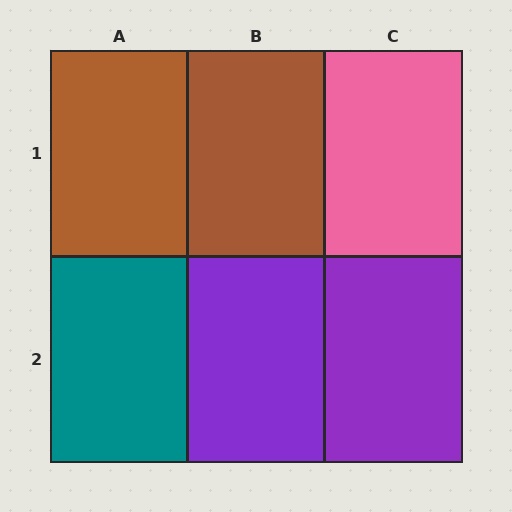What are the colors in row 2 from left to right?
Teal, purple, purple.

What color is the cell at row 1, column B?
Brown.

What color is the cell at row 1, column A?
Brown.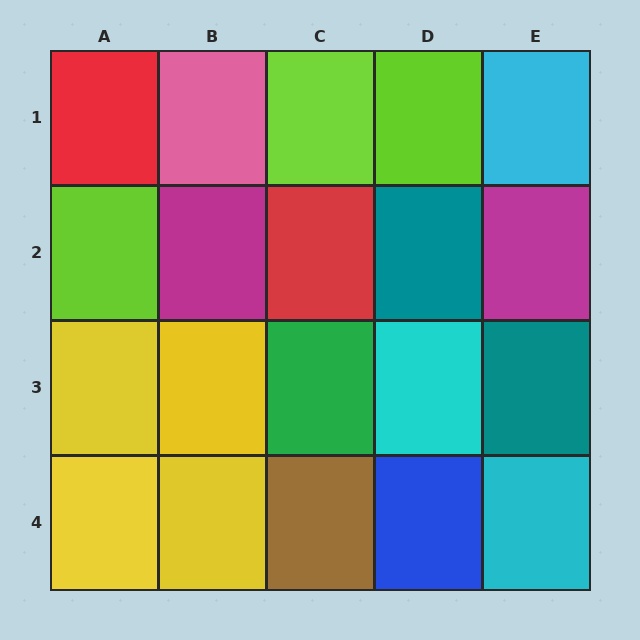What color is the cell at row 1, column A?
Red.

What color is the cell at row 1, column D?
Lime.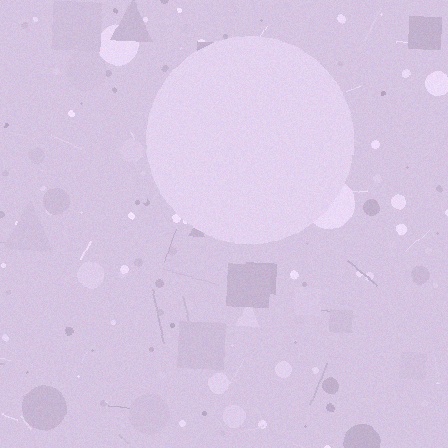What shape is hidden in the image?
A circle is hidden in the image.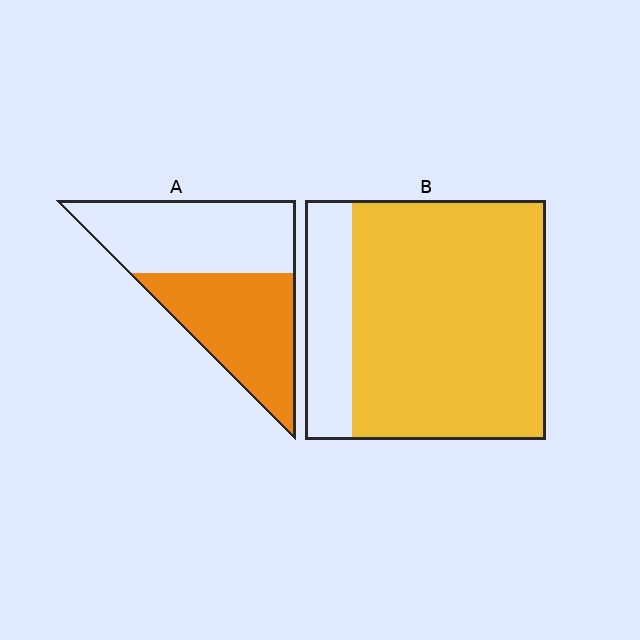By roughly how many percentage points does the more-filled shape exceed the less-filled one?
By roughly 30 percentage points (B over A).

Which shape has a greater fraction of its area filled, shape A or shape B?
Shape B.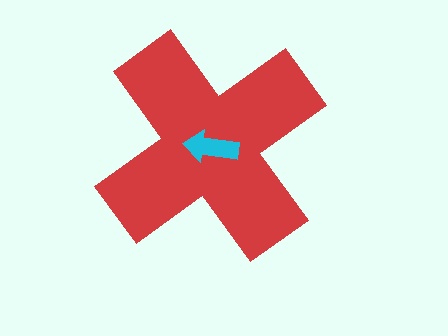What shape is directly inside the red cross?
The cyan arrow.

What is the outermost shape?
The red cross.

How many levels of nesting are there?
2.